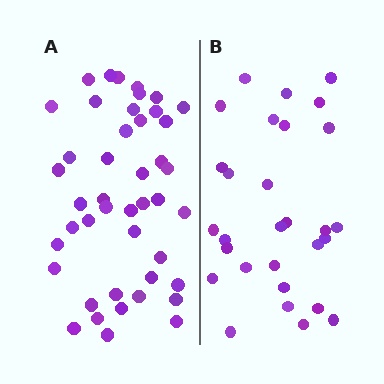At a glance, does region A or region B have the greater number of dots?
Region A (the left region) has more dots.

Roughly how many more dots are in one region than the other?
Region A has approximately 15 more dots than region B.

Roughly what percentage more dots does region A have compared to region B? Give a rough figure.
About 50% more.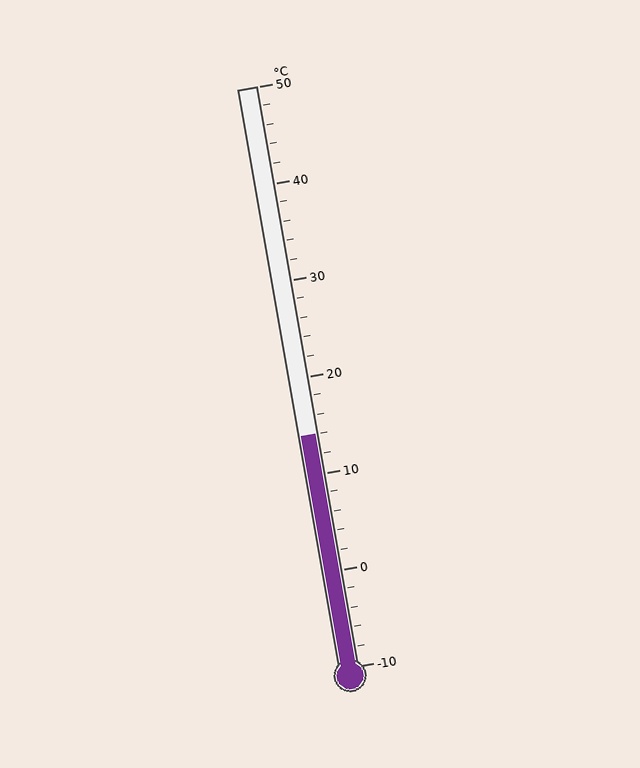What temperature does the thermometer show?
The thermometer shows approximately 14°C.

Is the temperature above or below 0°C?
The temperature is above 0°C.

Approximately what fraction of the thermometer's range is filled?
The thermometer is filled to approximately 40% of its range.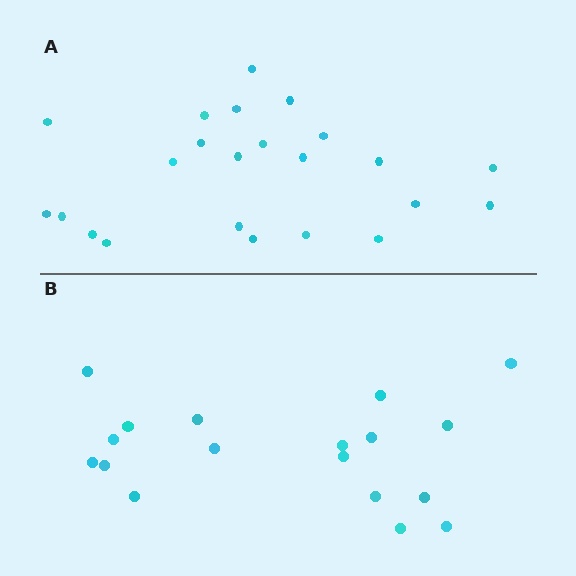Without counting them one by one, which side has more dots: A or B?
Region A (the top region) has more dots.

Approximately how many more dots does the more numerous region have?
Region A has about 5 more dots than region B.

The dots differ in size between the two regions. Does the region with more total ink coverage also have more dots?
No. Region B has more total ink coverage because its dots are larger, but region A actually contains more individual dots. Total area can be misleading — the number of items is what matters here.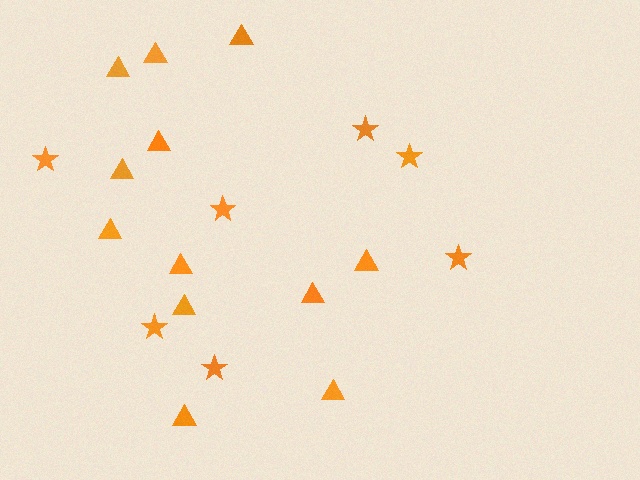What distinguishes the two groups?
There are 2 groups: one group of stars (7) and one group of triangles (12).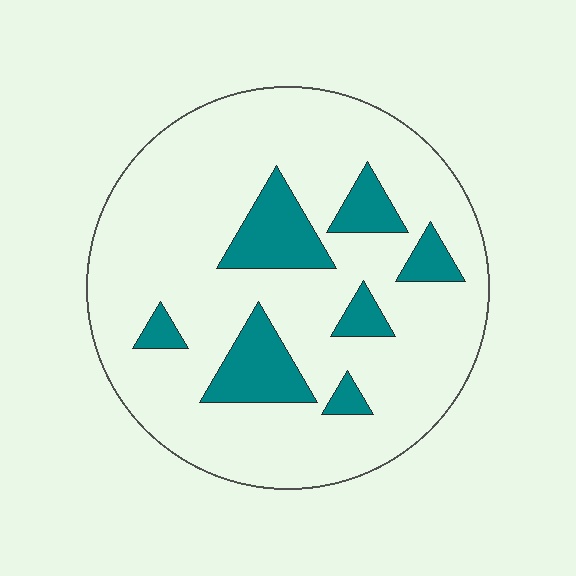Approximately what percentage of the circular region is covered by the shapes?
Approximately 15%.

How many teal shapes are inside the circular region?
7.